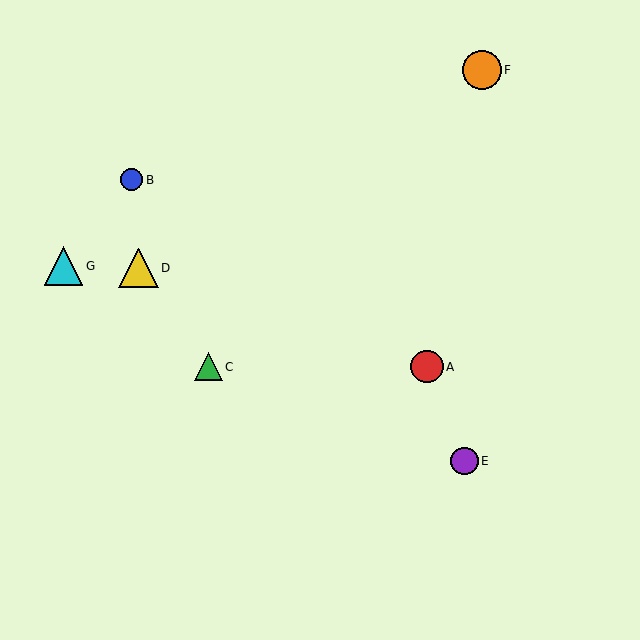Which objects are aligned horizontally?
Objects A, C are aligned horizontally.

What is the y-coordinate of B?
Object B is at y≈180.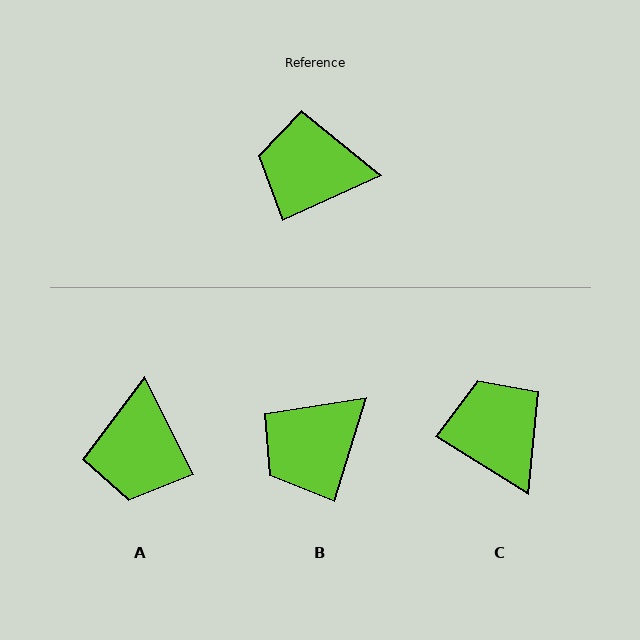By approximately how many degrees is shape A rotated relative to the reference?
Approximately 92 degrees counter-clockwise.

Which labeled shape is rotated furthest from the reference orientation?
A, about 92 degrees away.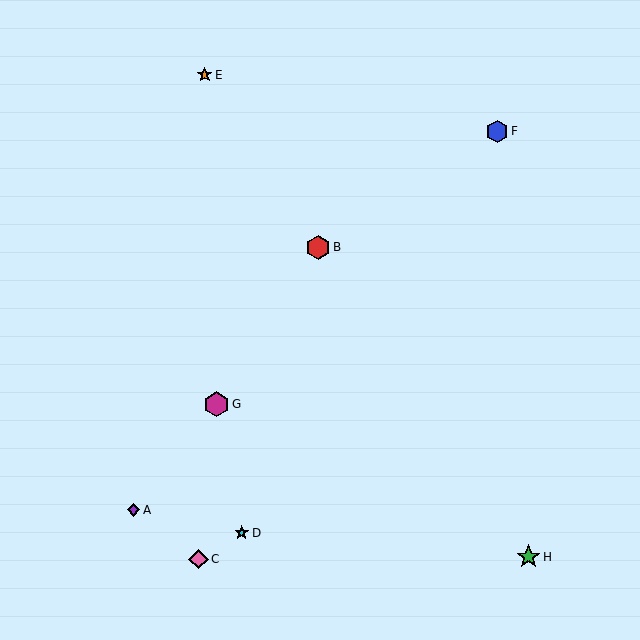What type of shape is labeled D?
Shape D is a cyan star.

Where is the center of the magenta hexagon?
The center of the magenta hexagon is at (216, 404).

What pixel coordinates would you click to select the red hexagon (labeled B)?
Click at (318, 247) to select the red hexagon B.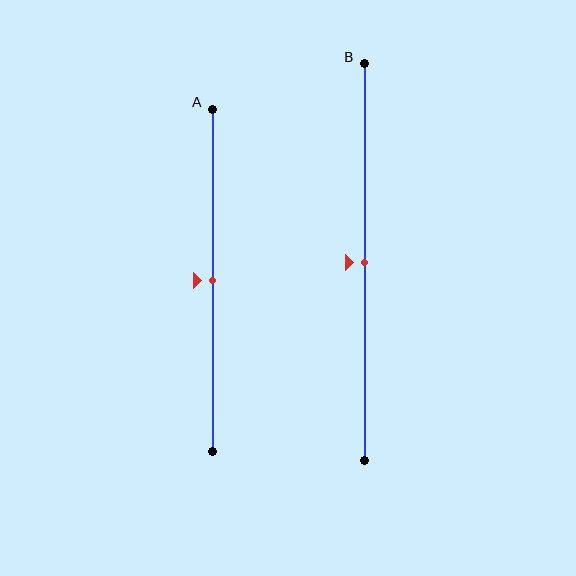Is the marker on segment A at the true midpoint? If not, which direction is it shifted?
Yes, the marker on segment A is at the true midpoint.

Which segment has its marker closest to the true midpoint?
Segment A has its marker closest to the true midpoint.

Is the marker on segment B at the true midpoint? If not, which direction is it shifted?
Yes, the marker on segment B is at the true midpoint.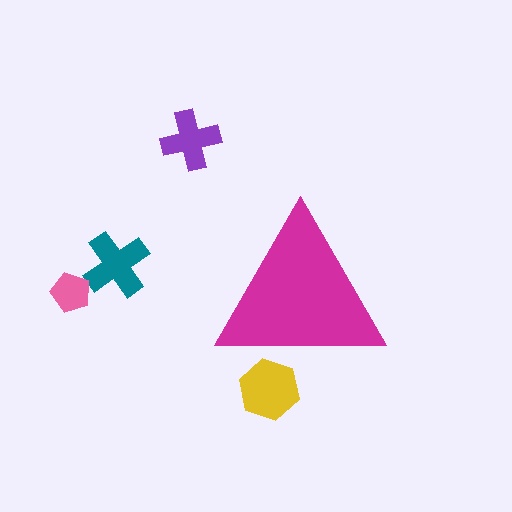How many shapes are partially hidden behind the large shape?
1 shape is partially hidden.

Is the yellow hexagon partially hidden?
Yes, the yellow hexagon is partially hidden behind the magenta triangle.